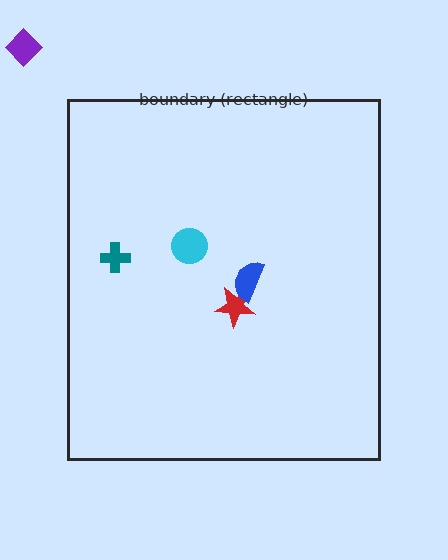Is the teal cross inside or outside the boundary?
Inside.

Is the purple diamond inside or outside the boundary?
Outside.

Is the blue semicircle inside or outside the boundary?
Inside.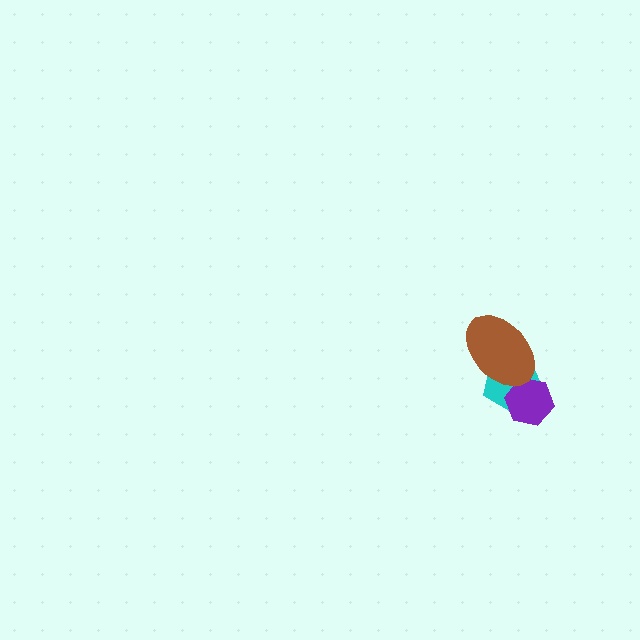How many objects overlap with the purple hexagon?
2 objects overlap with the purple hexagon.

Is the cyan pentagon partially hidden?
Yes, it is partially covered by another shape.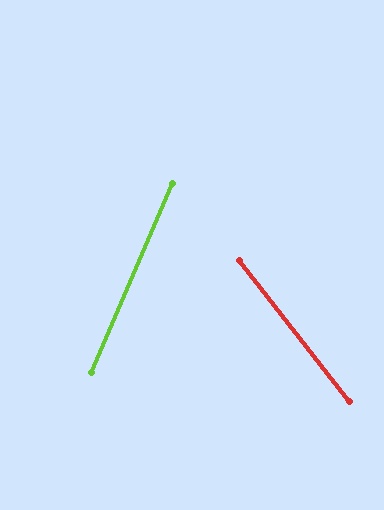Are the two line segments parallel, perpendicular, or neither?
Neither parallel nor perpendicular — they differ by about 61°.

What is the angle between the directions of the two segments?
Approximately 61 degrees.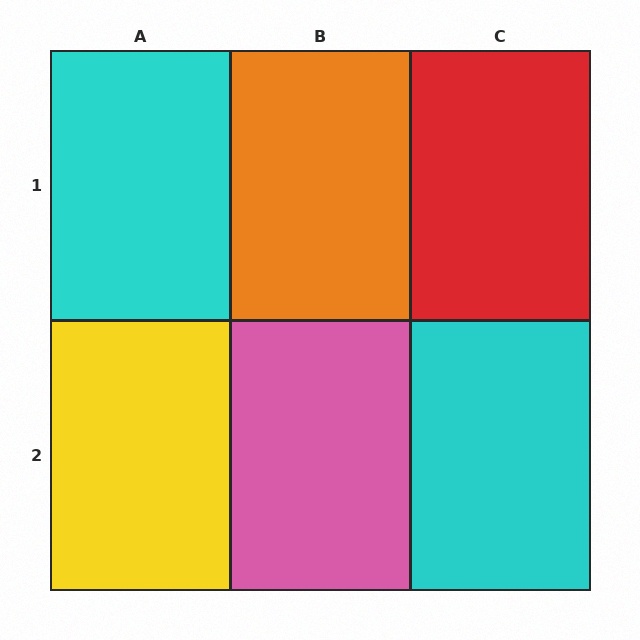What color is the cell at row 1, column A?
Cyan.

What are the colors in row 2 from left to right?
Yellow, pink, cyan.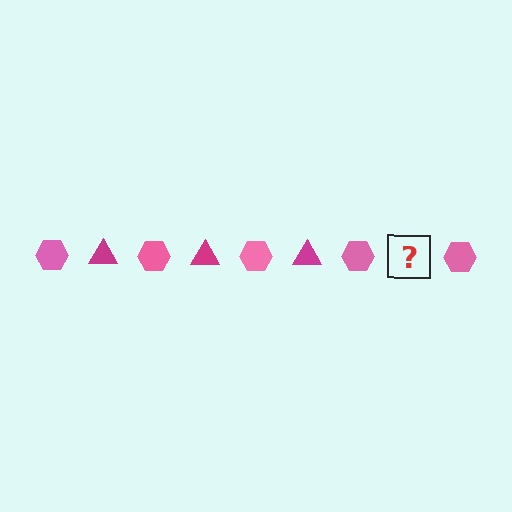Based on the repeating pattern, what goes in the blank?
The blank should be a magenta triangle.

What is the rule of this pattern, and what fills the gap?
The rule is that the pattern alternates between pink hexagon and magenta triangle. The gap should be filled with a magenta triangle.